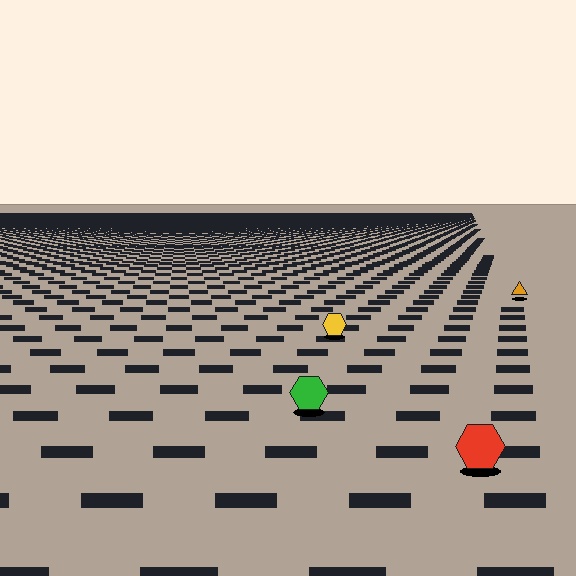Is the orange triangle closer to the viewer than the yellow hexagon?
No. The yellow hexagon is closer — you can tell from the texture gradient: the ground texture is coarser near it.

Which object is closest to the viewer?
The red hexagon is closest. The texture marks near it are larger and more spread out.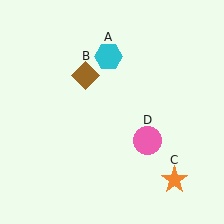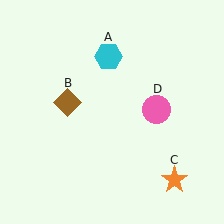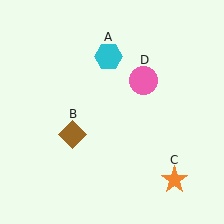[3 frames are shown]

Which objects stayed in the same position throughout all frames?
Cyan hexagon (object A) and orange star (object C) remained stationary.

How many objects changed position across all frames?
2 objects changed position: brown diamond (object B), pink circle (object D).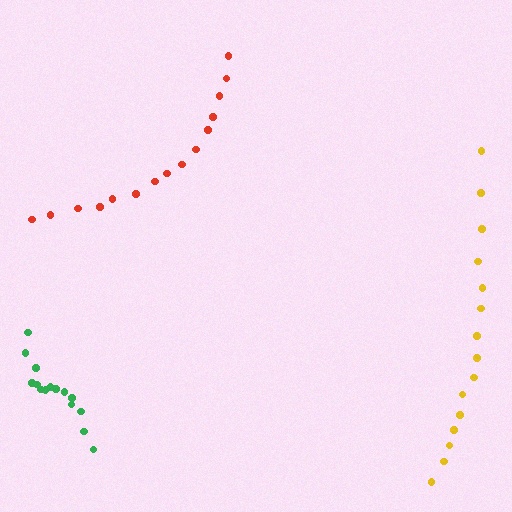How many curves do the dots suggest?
There are 3 distinct paths.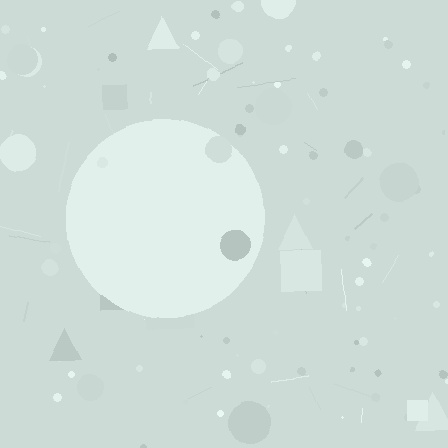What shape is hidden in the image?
A circle is hidden in the image.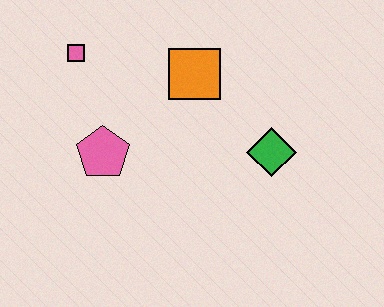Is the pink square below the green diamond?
No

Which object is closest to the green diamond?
The orange square is closest to the green diamond.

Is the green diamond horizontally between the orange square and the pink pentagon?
No